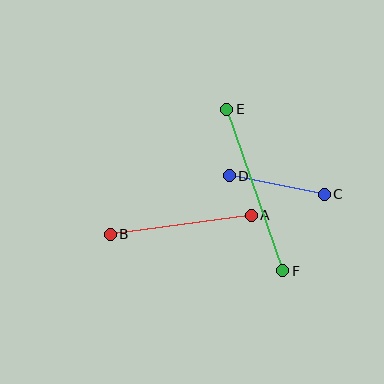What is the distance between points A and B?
The distance is approximately 142 pixels.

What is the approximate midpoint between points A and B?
The midpoint is at approximately (181, 225) pixels.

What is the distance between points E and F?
The distance is approximately 171 pixels.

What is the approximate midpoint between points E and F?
The midpoint is at approximately (255, 190) pixels.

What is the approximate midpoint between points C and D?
The midpoint is at approximately (277, 185) pixels.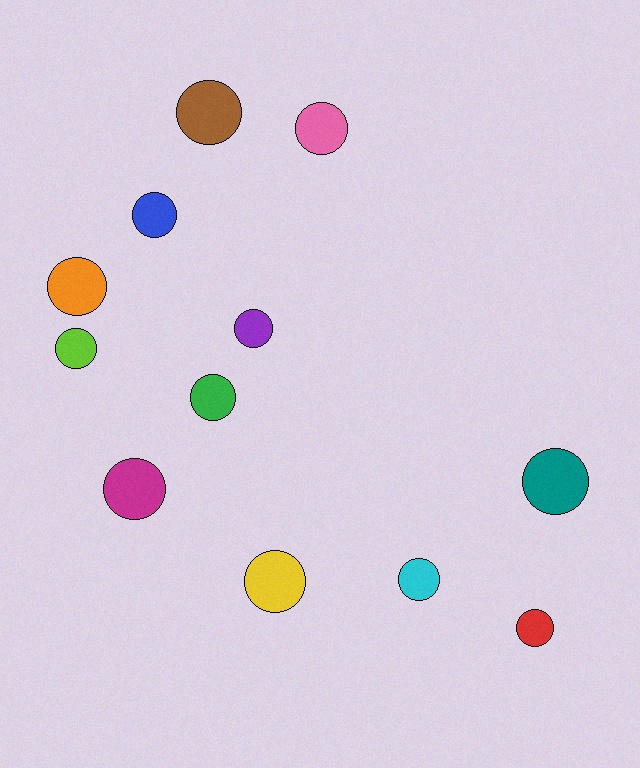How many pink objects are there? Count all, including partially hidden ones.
There is 1 pink object.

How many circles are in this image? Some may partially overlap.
There are 12 circles.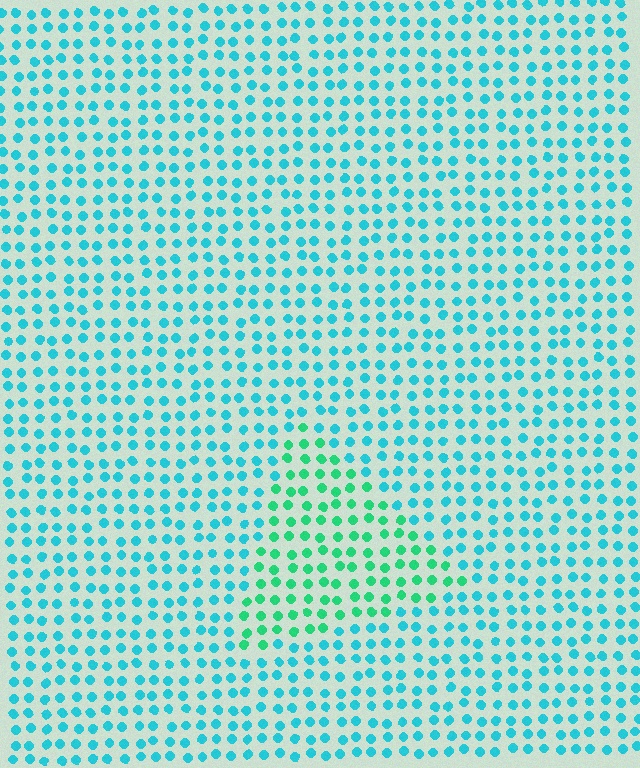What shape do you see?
I see a triangle.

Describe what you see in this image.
The image is filled with small cyan elements in a uniform arrangement. A triangle-shaped region is visible where the elements are tinted to a slightly different hue, forming a subtle color boundary.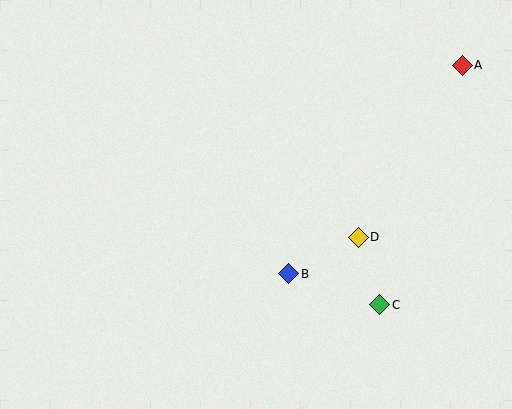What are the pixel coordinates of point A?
Point A is at (462, 65).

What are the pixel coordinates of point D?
Point D is at (358, 237).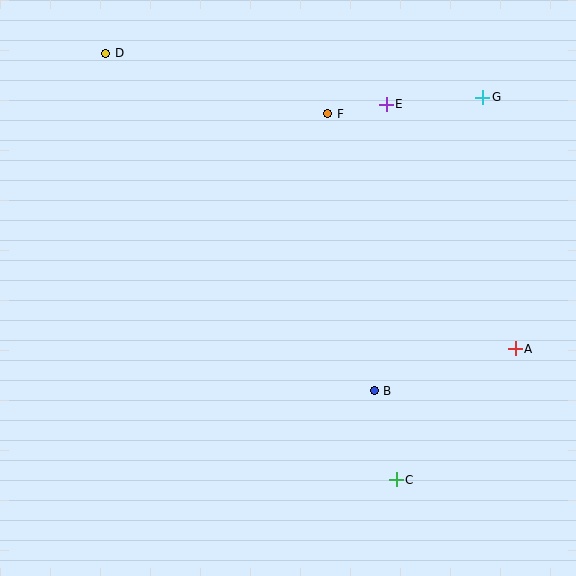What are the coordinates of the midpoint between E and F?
The midpoint between E and F is at (357, 109).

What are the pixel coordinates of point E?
Point E is at (386, 104).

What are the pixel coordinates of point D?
Point D is at (106, 53).